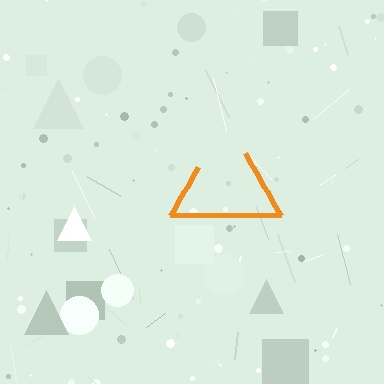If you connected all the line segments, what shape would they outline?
They would outline a triangle.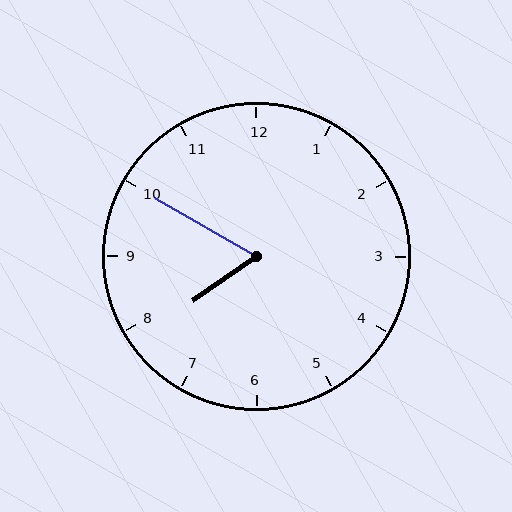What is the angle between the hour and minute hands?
Approximately 65 degrees.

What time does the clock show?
7:50.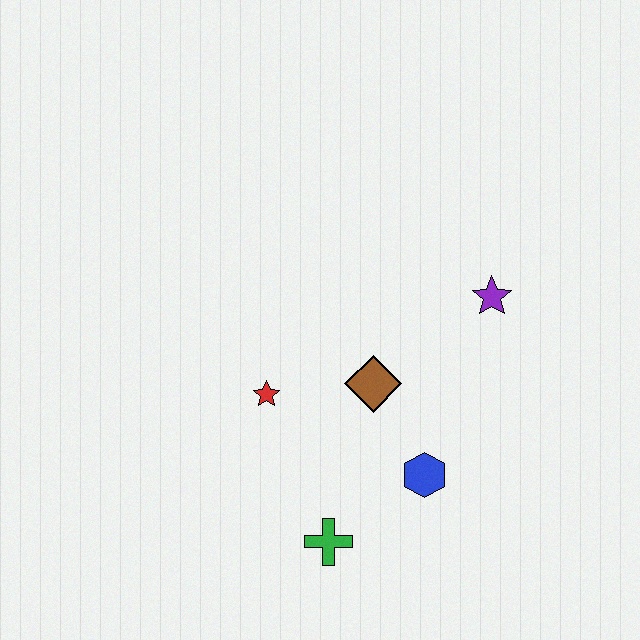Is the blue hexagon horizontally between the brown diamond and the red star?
No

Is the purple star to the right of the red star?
Yes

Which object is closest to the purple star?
The brown diamond is closest to the purple star.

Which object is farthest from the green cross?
The purple star is farthest from the green cross.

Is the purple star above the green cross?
Yes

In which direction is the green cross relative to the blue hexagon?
The green cross is to the left of the blue hexagon.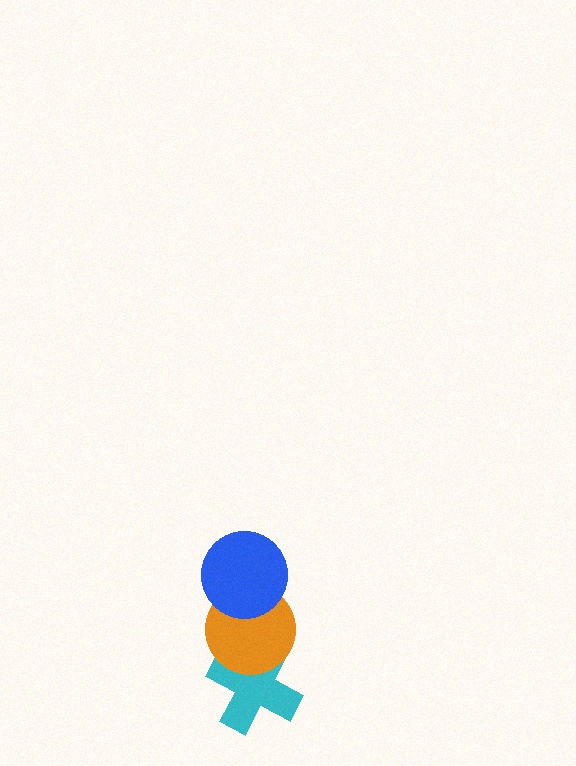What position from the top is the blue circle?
The blue circle is 1st from the top.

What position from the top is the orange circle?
The orange circle is 2nd from the top.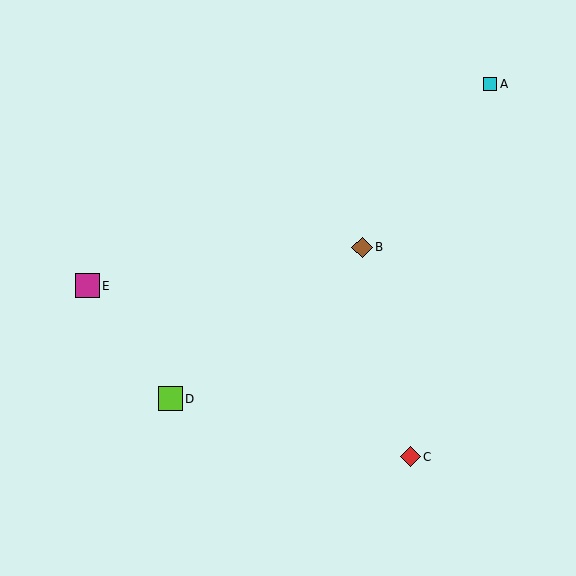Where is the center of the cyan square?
The center of the cyan square is at (490, 84).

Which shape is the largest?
The lime square (labeled D) is the largest.